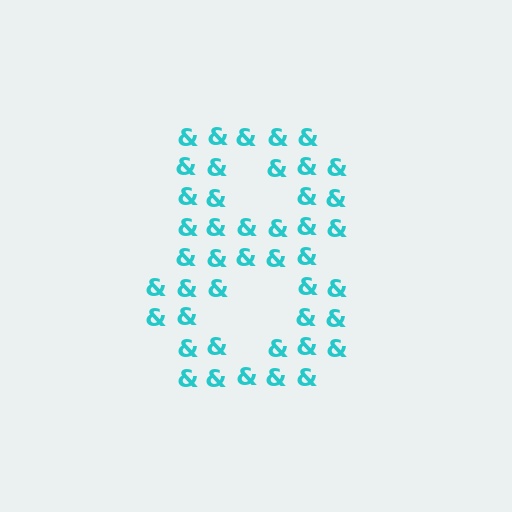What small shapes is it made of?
It is made of small ampersands.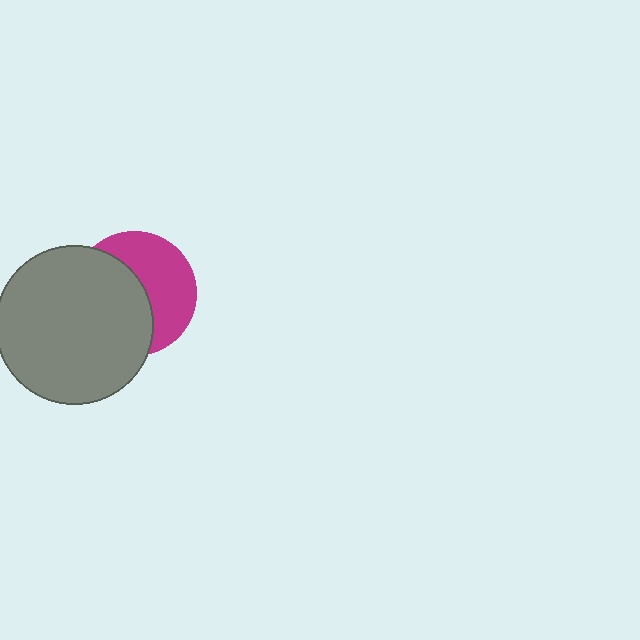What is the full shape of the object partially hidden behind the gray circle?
The partially hidden object is a magenta circle.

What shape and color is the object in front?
The object in front is a gray circle.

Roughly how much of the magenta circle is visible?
About half of it is visible (roughly 47%).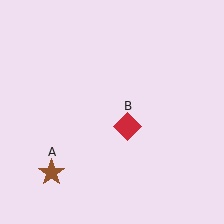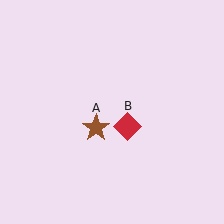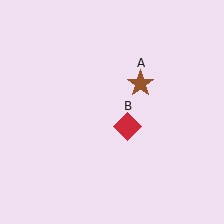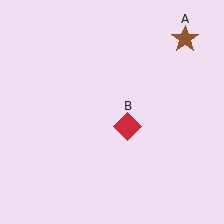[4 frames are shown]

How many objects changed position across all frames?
1 object changed position: brown star (object A).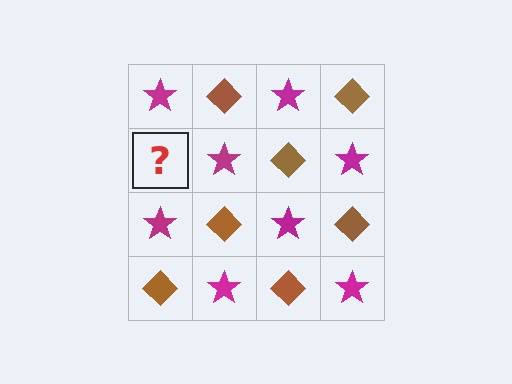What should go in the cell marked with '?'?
The missing cell should contain a brown diamond.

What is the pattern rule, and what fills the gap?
The rule is that it alternates magenta star and brown diamond in a checkerboard pattern. The gap should be filled with a brown diamond.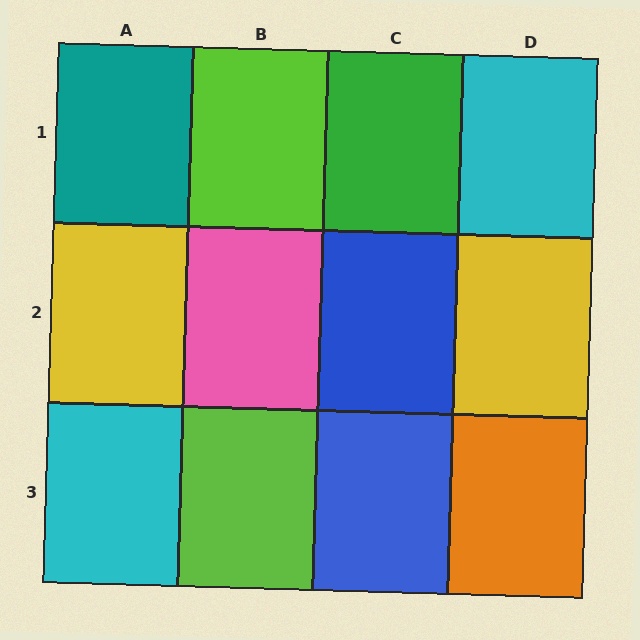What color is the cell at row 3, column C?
Blue.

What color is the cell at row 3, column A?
Cyan.